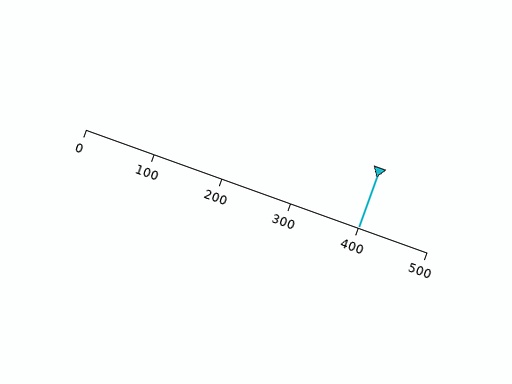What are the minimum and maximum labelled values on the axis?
The axis runs from 0 to 500.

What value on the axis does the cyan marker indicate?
The marker indicates approximately 400.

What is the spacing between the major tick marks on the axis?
The major ticks are spaced 100 apart.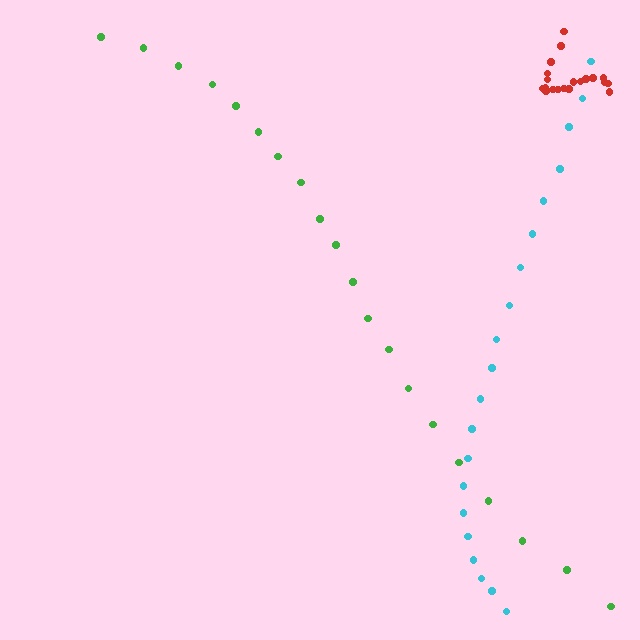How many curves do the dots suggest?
There are 3 distinct paths.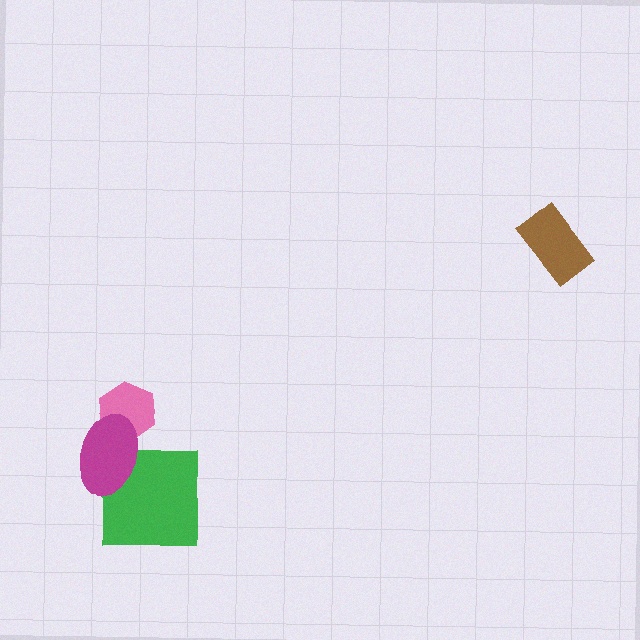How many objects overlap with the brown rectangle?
0 objects overlap with the brown rectangle.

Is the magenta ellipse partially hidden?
No, no other shape covers it.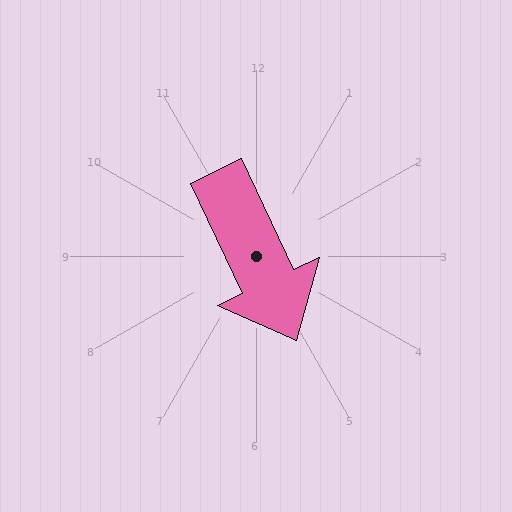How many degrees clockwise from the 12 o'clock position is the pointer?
Approximately 155 degrees.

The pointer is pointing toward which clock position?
Roughly 5 o'clock.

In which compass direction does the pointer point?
Southeast.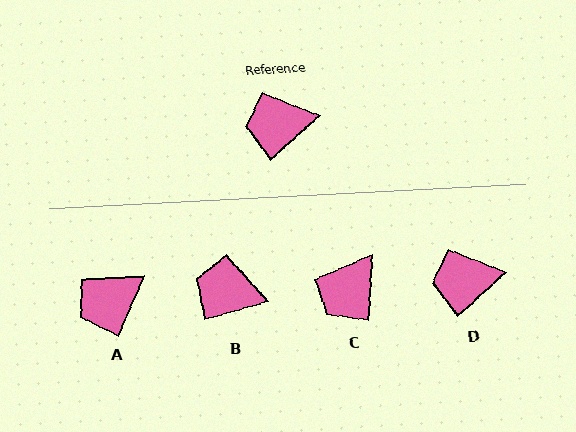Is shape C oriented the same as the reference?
No, it is off by about 45 degrees.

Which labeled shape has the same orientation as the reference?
D.